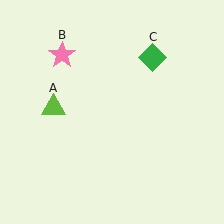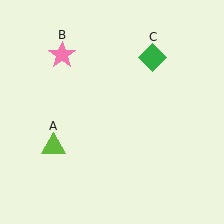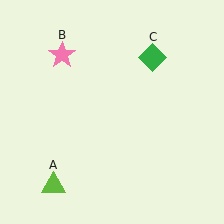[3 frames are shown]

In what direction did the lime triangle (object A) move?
The lime triangle (object A) moved down.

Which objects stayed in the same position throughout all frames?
Pink star (object B) and green diamond (object C) remained stationary.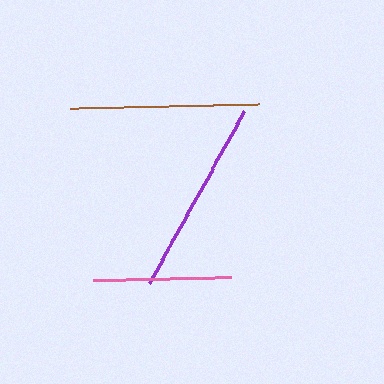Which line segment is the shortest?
The pink line is the shortest at approximately 138 pixels.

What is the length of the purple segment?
The purple segment is approximately 197 pixels long.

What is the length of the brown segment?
The brown segment is approximately 188 pixels long.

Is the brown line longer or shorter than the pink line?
The brown line is longer than the pink line.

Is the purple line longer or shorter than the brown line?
The purple line is longer than the brown line.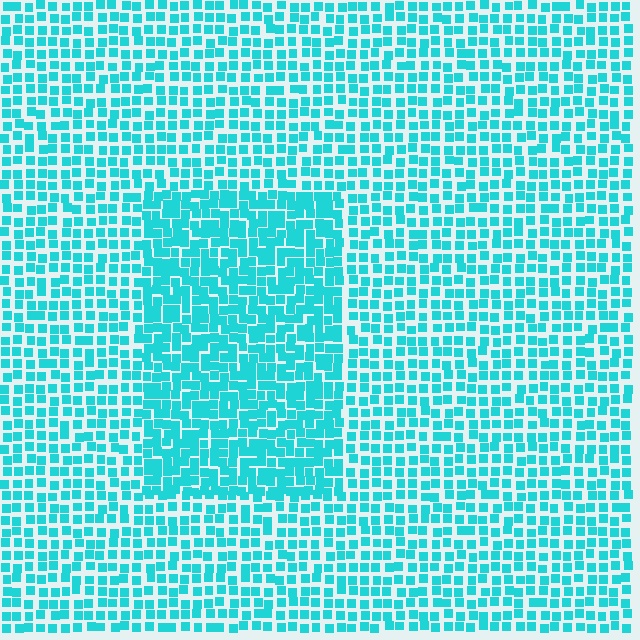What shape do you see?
I see a rectangle.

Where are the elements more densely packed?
The elements are more densely packed inside the rectangle boundary.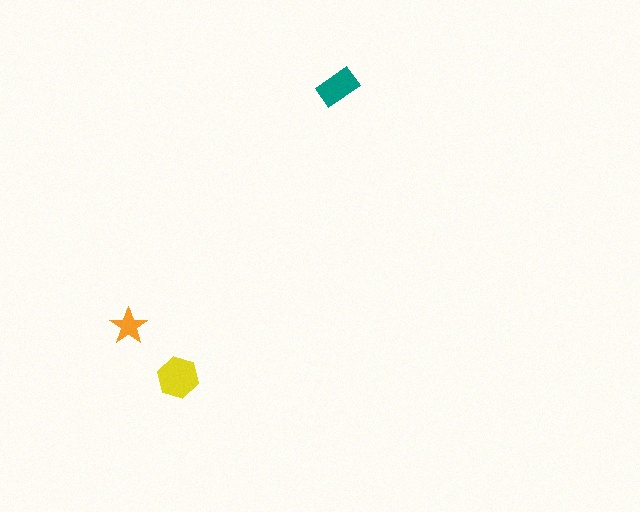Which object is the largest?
The yellow hexagon.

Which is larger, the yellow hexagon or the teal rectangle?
The yellow hexagon.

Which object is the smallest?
The orange star.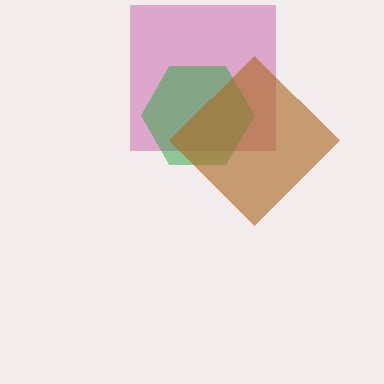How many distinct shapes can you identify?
There are 3 distinct shapes: a magenta square, a green hexagon, a brown diamond.